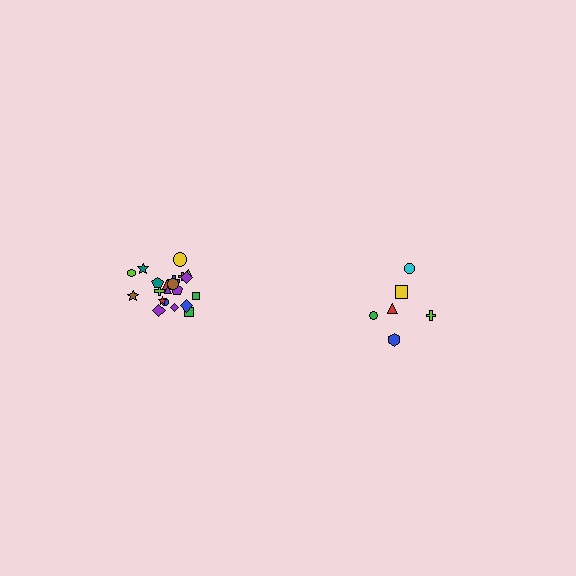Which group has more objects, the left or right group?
The left group.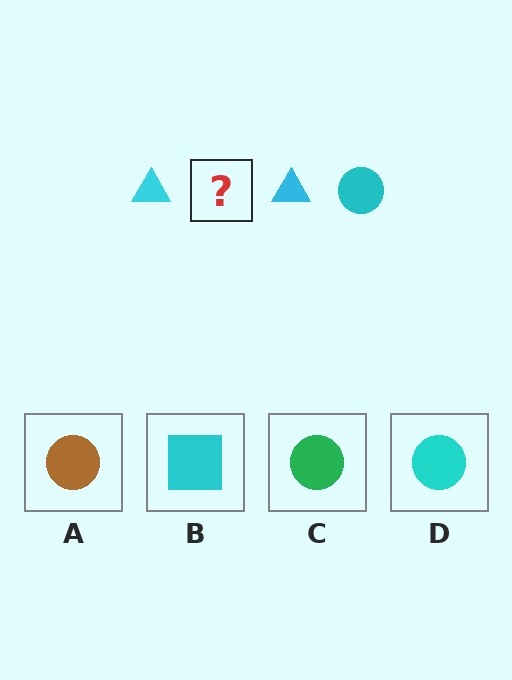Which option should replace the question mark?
Option D.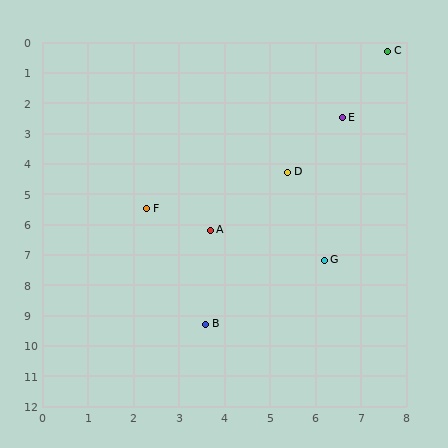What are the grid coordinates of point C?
Point C is at approximately (7.6, 0.3).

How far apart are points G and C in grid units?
Points G and C are about 7.0 grid units apart.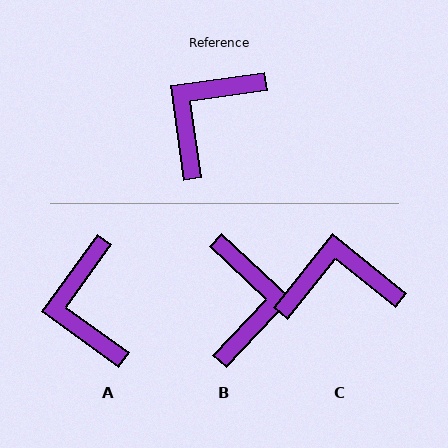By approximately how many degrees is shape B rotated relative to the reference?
Approximately 141 degrees clockwise.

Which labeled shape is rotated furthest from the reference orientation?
B, about 141 degrees away.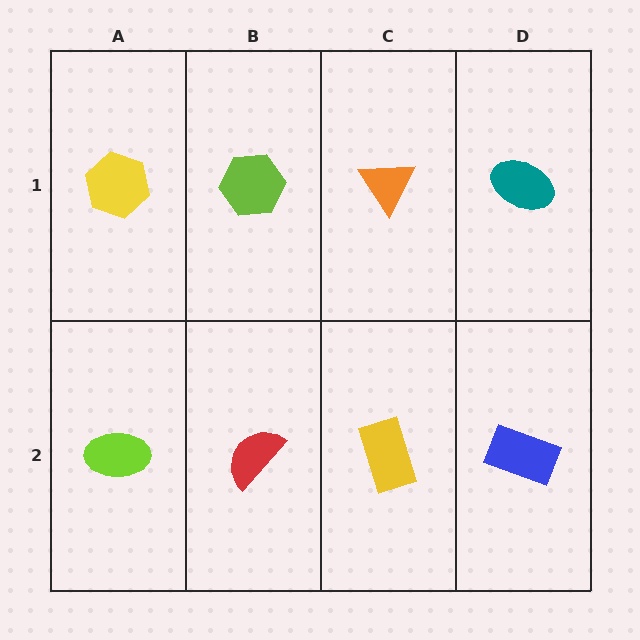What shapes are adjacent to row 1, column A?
A lime ellipse (row 2, column A), a lime hexagon (row 1, column B).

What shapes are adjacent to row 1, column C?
A yellow rectangle (row 2, column C), a lime hexagon (row 1, column B), a teal ellipse (row 1, column D).